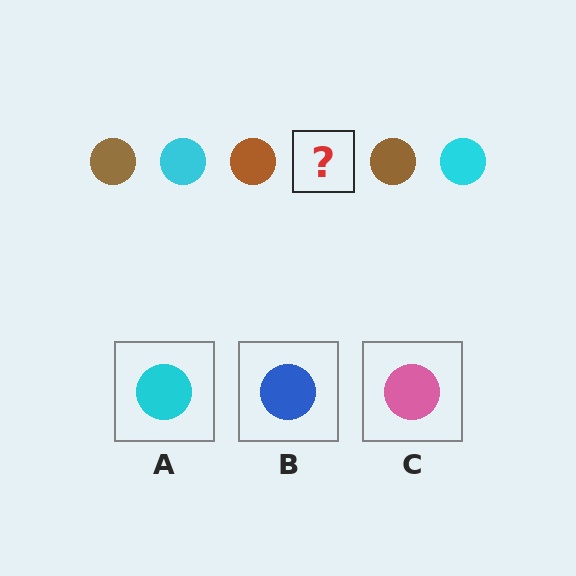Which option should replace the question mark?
Option A.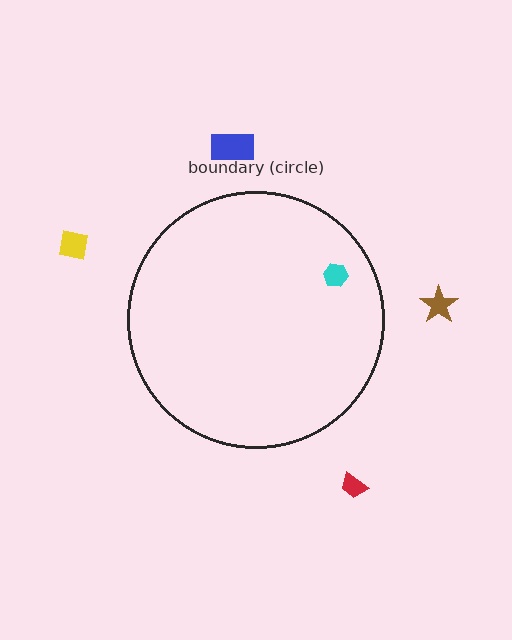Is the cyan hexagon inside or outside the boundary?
Inside.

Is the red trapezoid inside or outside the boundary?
Outside.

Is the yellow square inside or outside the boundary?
Outside.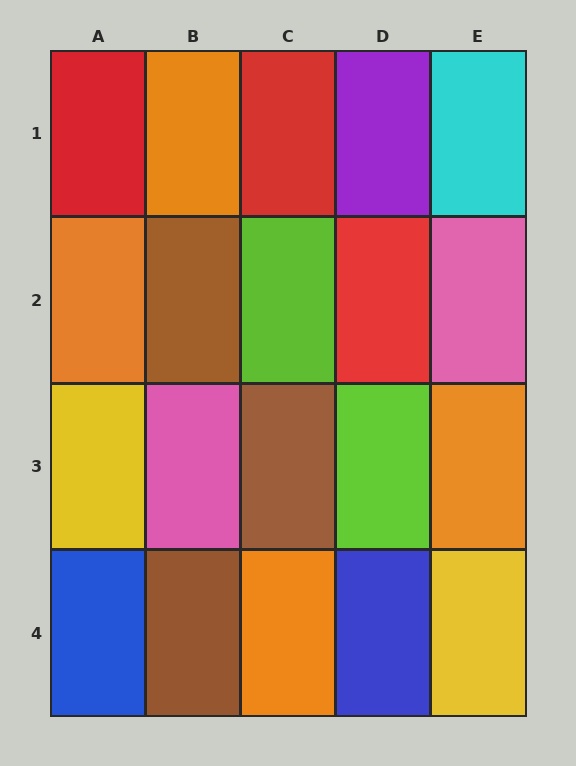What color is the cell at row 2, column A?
Orange.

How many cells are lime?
2 cells are lime.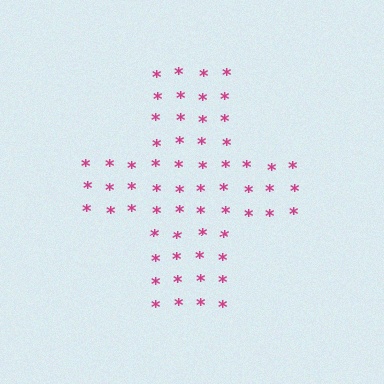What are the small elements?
The small elements are asterisks.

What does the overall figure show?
The overall figure shows a cross.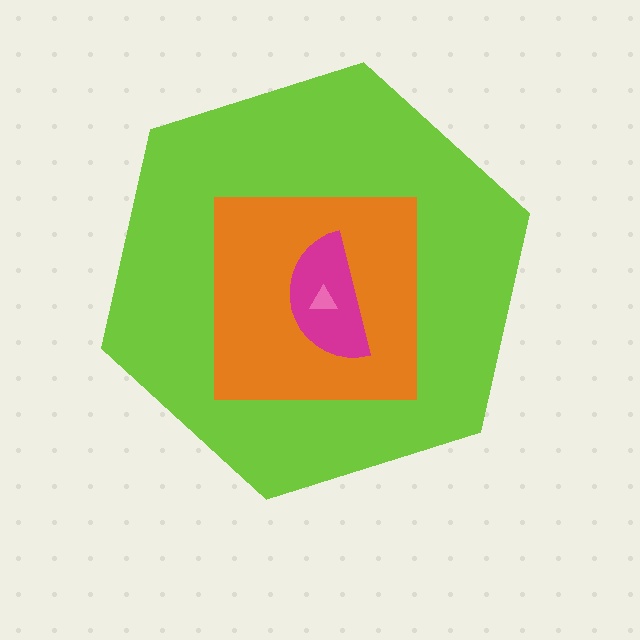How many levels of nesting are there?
4.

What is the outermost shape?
The lime hexagon.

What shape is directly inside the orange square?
The magenta semicircle.